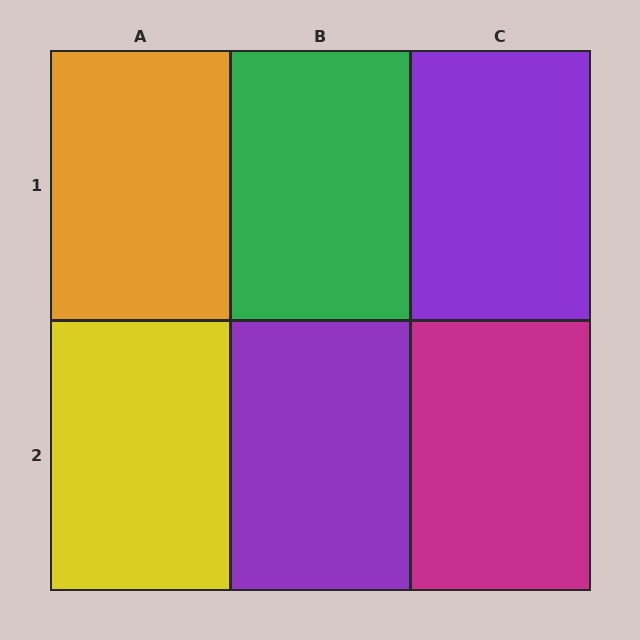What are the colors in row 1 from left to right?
Orange, green, purple.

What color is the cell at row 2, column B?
Purple.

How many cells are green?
1 cell is green.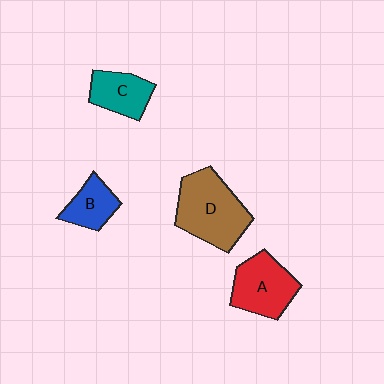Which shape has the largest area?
Shape D (brown).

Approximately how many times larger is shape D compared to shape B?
Approximately 2.1 times.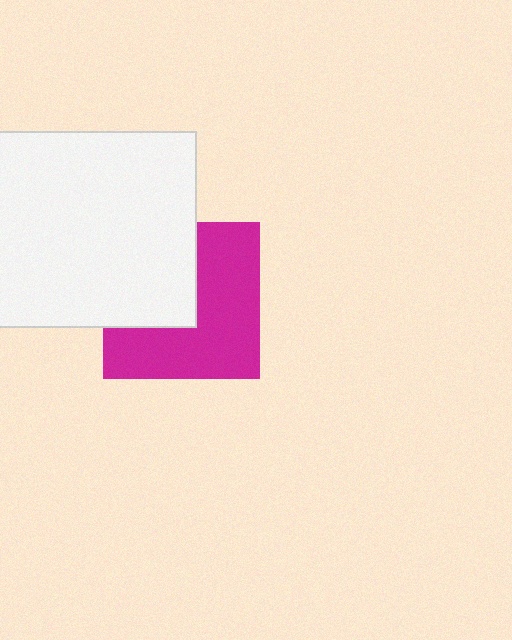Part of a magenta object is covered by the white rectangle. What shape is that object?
It is a square.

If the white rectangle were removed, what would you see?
You would see the complete magenta square.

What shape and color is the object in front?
The object in front is a white rectangle.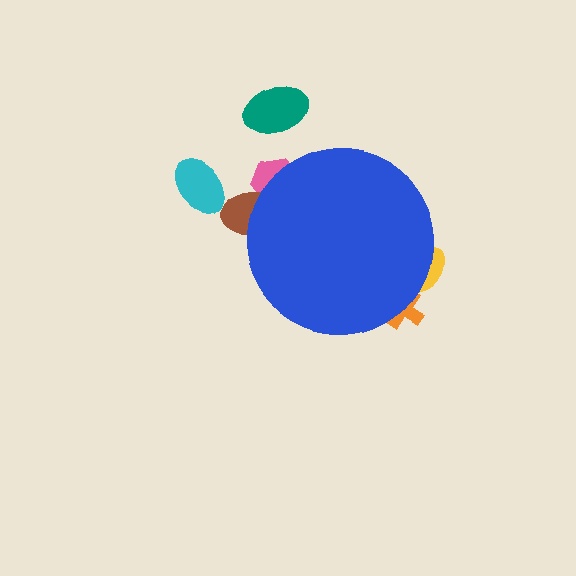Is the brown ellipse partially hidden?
Yes, the brown ellipse is partially hidden behind the blue circle.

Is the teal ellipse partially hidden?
No, the teal ellipse is fully visible.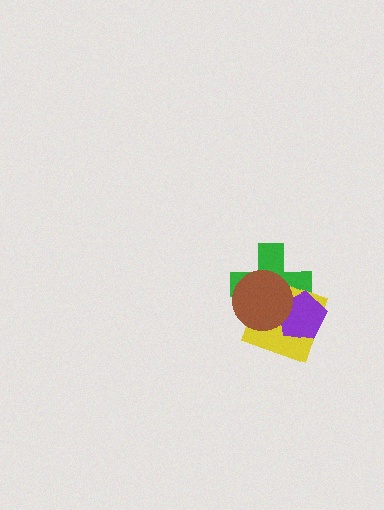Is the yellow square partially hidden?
Yes, it is partially covered by another shape.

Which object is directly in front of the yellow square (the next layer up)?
The purple pentagon is directly in front of the yellow square.